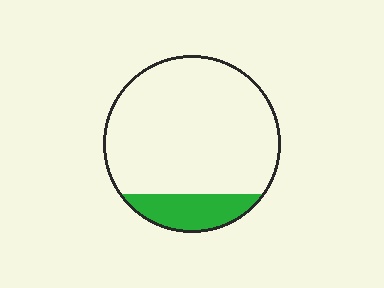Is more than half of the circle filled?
No.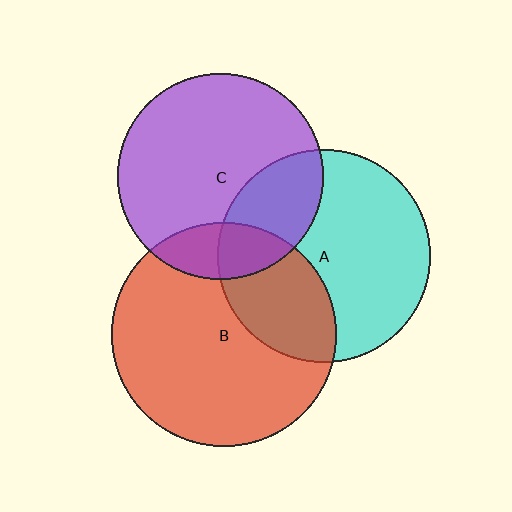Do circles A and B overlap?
Yes.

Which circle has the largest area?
Circle B (red).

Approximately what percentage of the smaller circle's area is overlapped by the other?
Approximately 30%.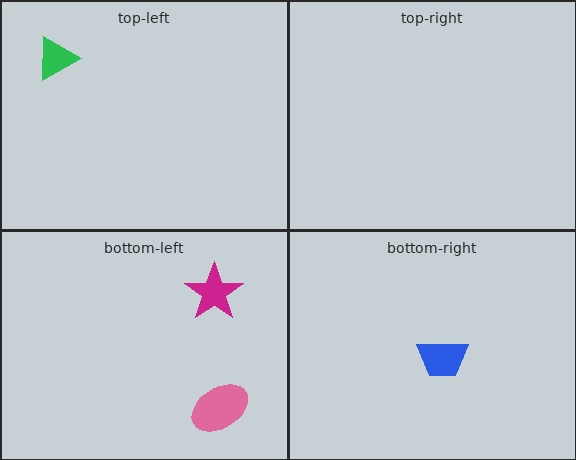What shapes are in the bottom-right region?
The blue trapezoid.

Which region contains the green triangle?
The top-left region.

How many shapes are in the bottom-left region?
2.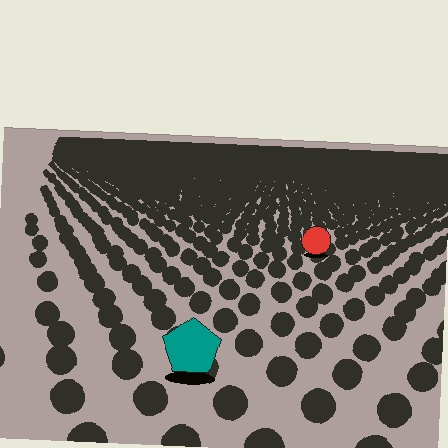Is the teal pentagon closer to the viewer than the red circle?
Yes. The teal pentagon is closer — you can tell from the texture gradient: the ground texture is coarser near it.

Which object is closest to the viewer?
The teal pentagon is closest. The texture marks near it are larger and more spread out.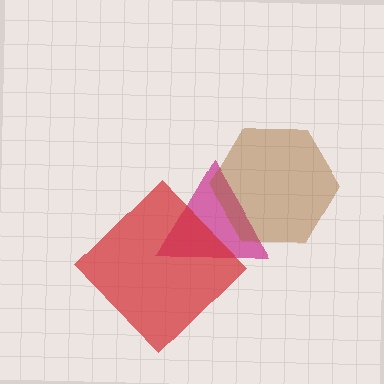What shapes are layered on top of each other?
The layered shapes are: a magenta triangle, a red diamond, a brown hexagon.